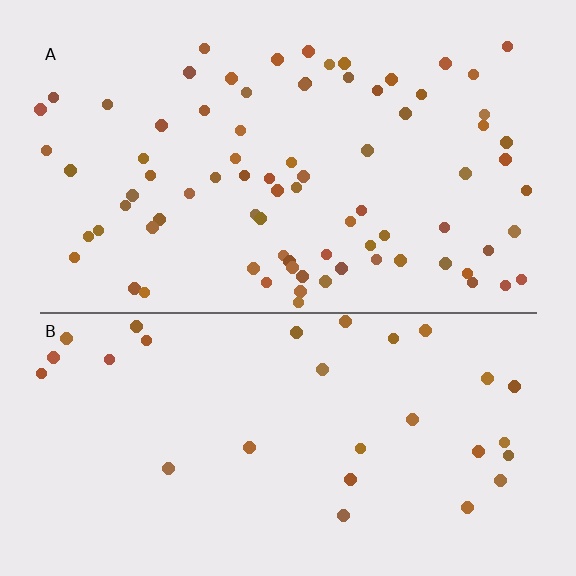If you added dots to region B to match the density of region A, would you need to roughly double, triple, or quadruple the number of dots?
Approximately triple.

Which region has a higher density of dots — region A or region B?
A (the top).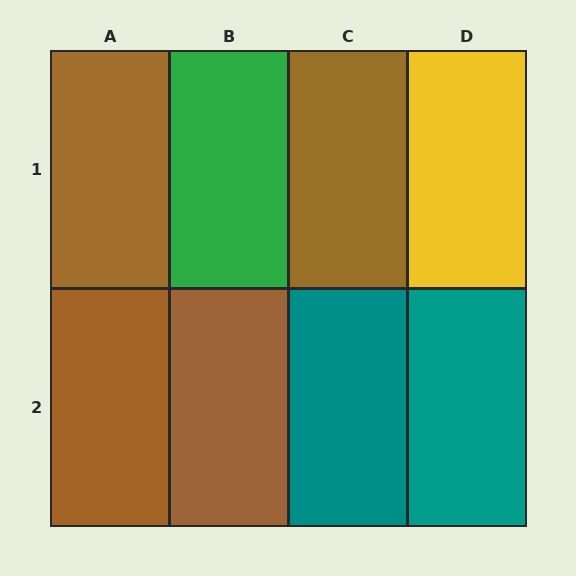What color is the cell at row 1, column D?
Yellow.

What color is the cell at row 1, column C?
Brown.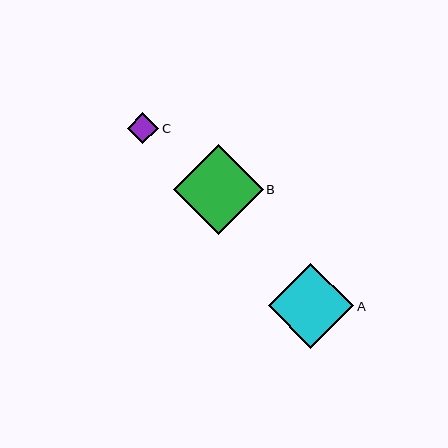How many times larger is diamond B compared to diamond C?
Diamond B is approximately 2.9 times the size of diamond C.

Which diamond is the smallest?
Diamond C is the smallest with a size of approximately 31 pixels.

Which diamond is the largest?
Diamond B is the largest with a size of approximately 90 pixels.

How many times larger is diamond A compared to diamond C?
Diamond A is approximately 2.7 times the size of diamond C.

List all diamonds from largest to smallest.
From largest to smallest: B, A, C.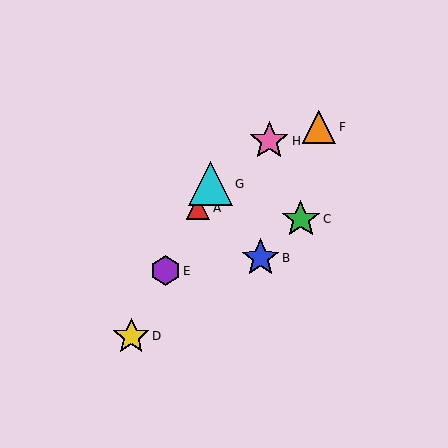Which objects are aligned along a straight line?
Objects A, D, E, G are aligned along a straight line.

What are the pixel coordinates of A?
Object A is at (198, 208).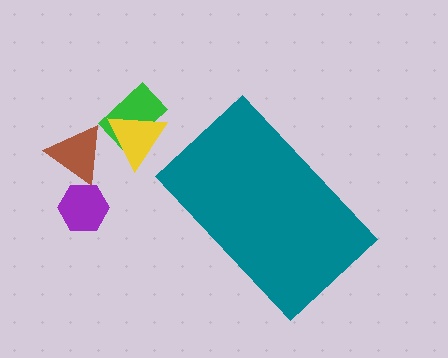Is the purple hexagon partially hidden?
No, the purple hexagon is fully visible.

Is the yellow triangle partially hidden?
No, the yellow triangle is fully visible.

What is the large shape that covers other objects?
A teal rectangle.